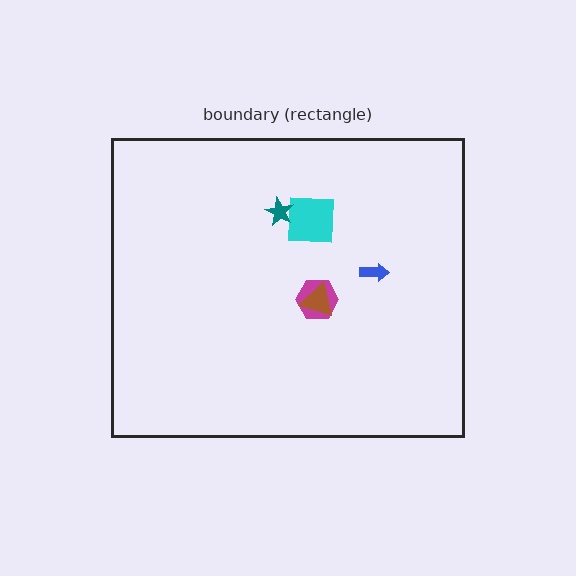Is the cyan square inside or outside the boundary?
Inside.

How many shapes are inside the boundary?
5 inside, 0 outside.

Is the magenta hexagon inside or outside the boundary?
Inside.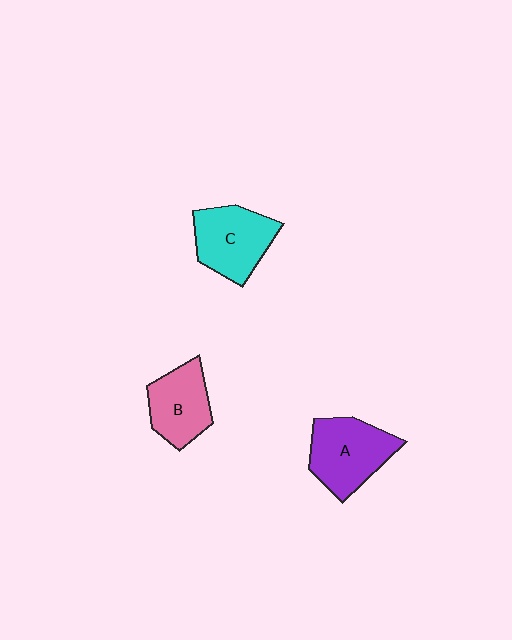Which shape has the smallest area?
Shape B (pink).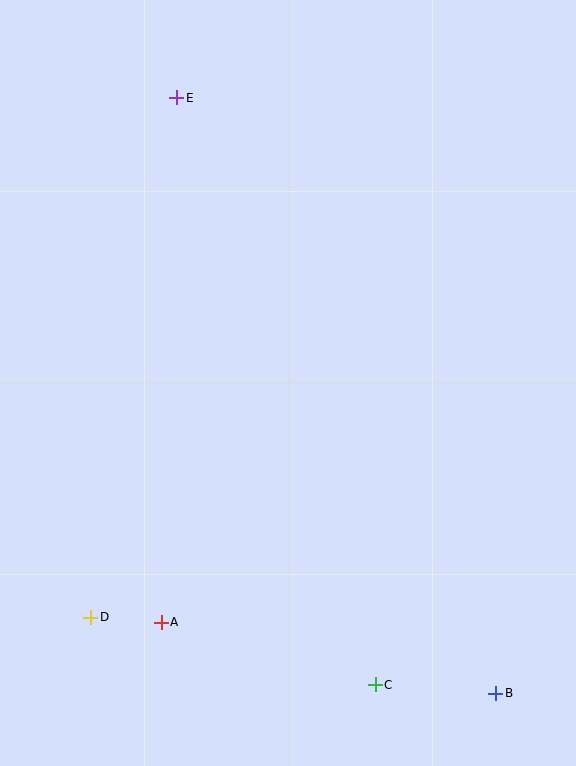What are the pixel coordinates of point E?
Point E is at (177, 98).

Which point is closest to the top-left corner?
Point E is closest to the top-left corner.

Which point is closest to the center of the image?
Point A at (161, 622) is closest to the center.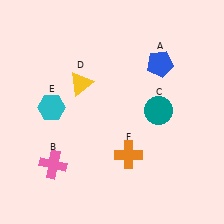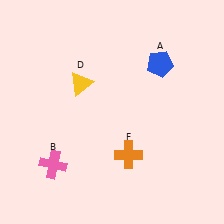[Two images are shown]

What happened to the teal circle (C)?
The teal circle (C) was removed in Image 2. It was in the top-right area of Image 1.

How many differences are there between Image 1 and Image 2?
There are 2 differences between the two images.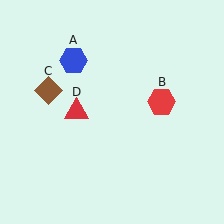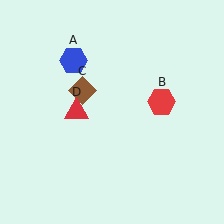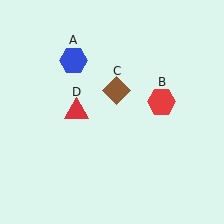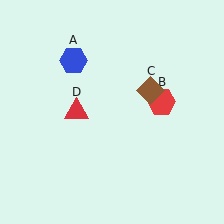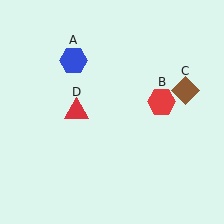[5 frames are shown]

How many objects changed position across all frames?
1 object changed position: brown diamond (object C).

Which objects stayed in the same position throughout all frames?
Blue hexagon (object A) and red hexagon (object B) and red triangle (object D) remained stationary.